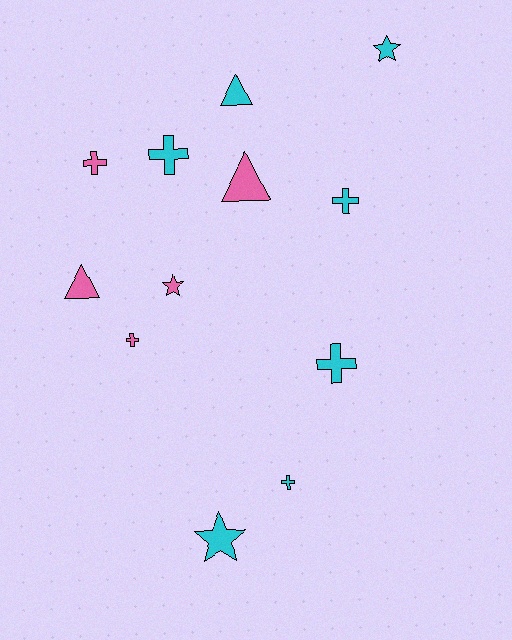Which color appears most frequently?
Cyan, with 7 objects.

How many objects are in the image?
There are 12 objects.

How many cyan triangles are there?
There is 1 cyan triangle.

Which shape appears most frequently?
Cross, with 6 objects.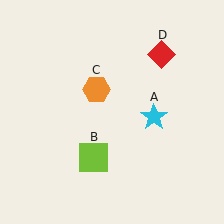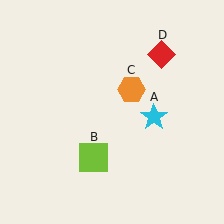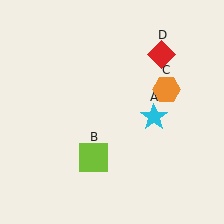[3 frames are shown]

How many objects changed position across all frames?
1 object changed position: orange hexagon (object C).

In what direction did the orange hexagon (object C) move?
The orange hexagon (object C) moved right.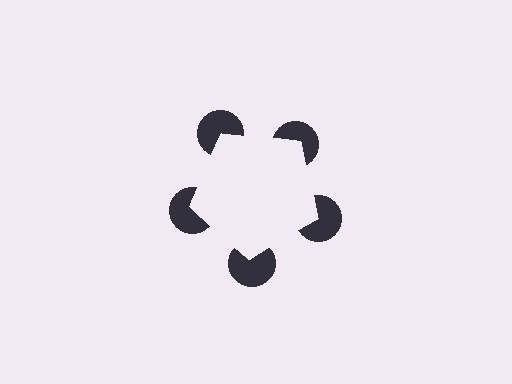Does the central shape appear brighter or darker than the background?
It typically appears slightly brighter than the background, even though no actual brightness change is drawn.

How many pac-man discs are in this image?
There are 5 — one at each vertex of the illusory pentagon.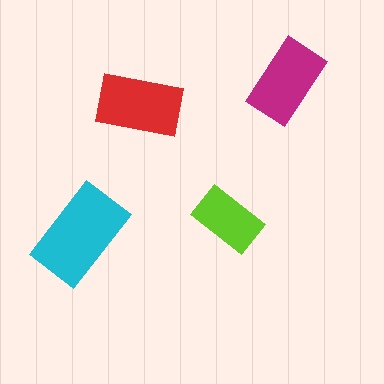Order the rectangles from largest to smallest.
the cyan one, the red one, the magenta one, the lime one.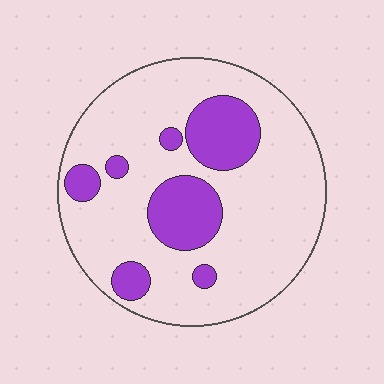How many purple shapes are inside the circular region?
7.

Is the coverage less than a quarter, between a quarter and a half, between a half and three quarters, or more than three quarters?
Less than a quarter.